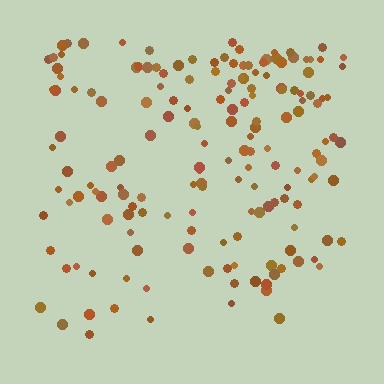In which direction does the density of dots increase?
From bottom to top, with the top side densest.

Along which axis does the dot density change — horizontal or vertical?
Vertical.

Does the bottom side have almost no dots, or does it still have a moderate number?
Still a moderate number, just noticeably fewer than the top.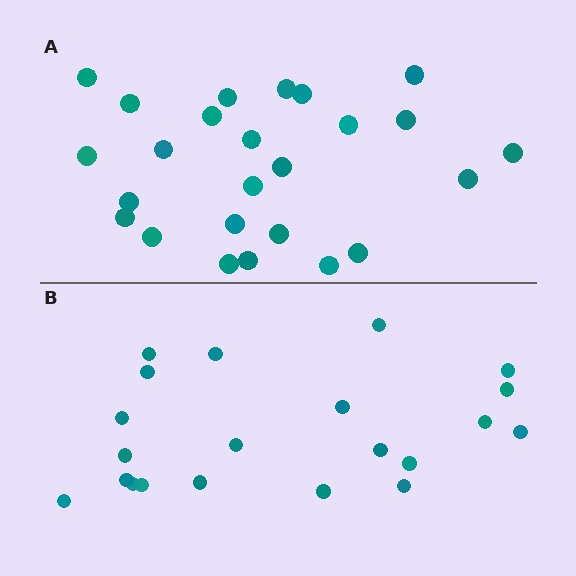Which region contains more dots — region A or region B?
Region A (the top region) has more dots.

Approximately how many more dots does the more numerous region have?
Region A has about 4 more dots than region B.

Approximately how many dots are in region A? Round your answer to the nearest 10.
About 20 dots. (The exact count is 25, which rounds to 20.)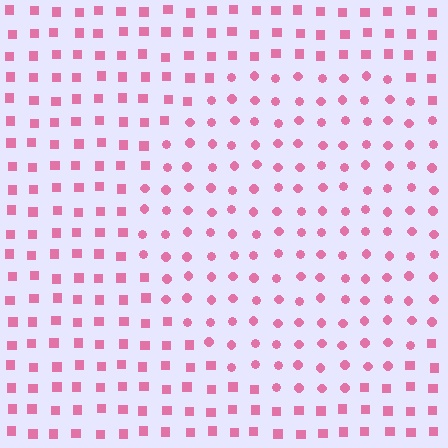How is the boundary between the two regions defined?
The boundary is defined by a change in element shape: circles inside vs. squares outside. All elements share the same color and spacing.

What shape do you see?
I see a circle.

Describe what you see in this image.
The image is filled with small pink elements arranged in a uniform grid. A circle-shaped region contains circles, while the surrounding area contains squares. The boundary is defined purely by the change in element shape.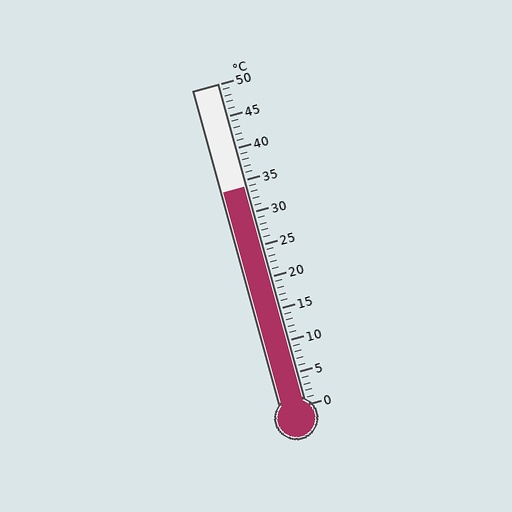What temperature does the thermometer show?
The thermometer shows approximately 34°C.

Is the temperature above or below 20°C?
The temperature is above 20°C.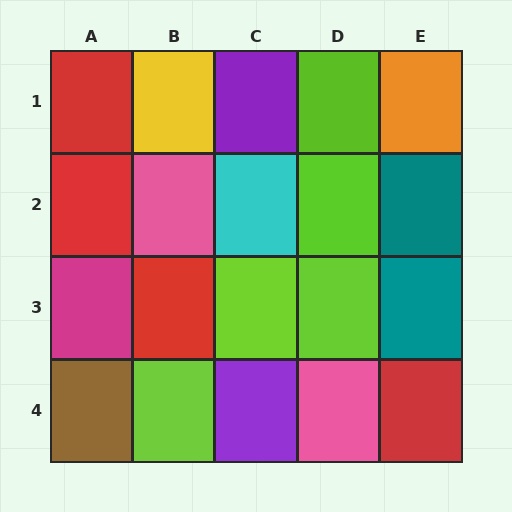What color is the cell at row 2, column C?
Cyan.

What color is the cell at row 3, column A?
Magenta.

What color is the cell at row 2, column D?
Lime.